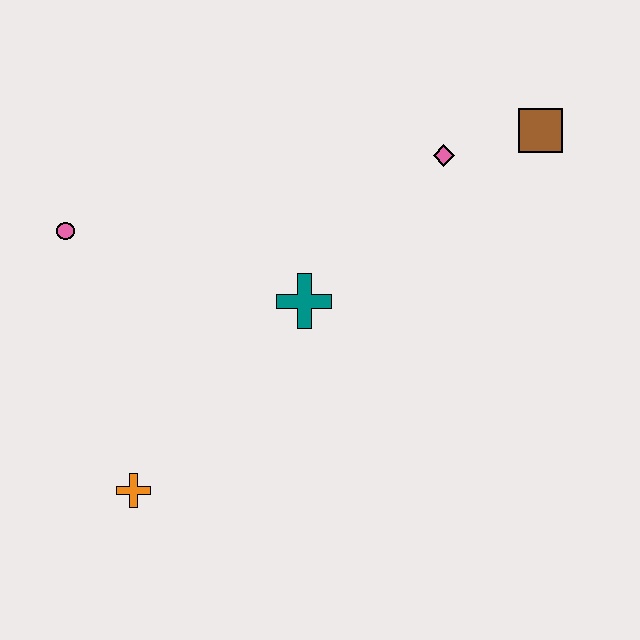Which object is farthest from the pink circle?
The brown square is farthest from the pink circle.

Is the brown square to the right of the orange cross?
Yes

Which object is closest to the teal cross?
The pink diamond is closest to the teal cross.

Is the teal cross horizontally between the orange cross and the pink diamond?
Yes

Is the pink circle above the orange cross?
Yes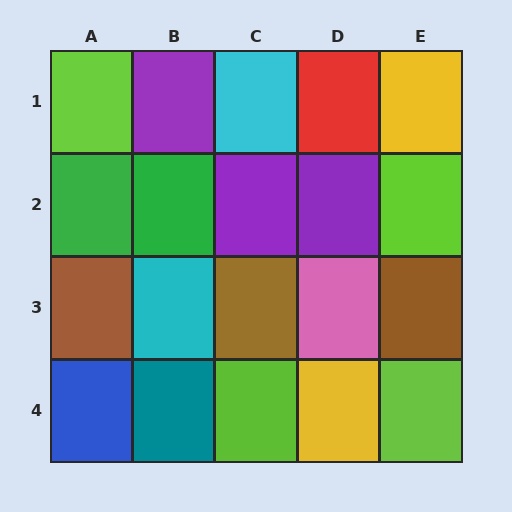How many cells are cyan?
2 cells are cyan.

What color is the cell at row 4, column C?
Lime.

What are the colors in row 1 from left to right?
Lime, purple, cyan, red, yellow.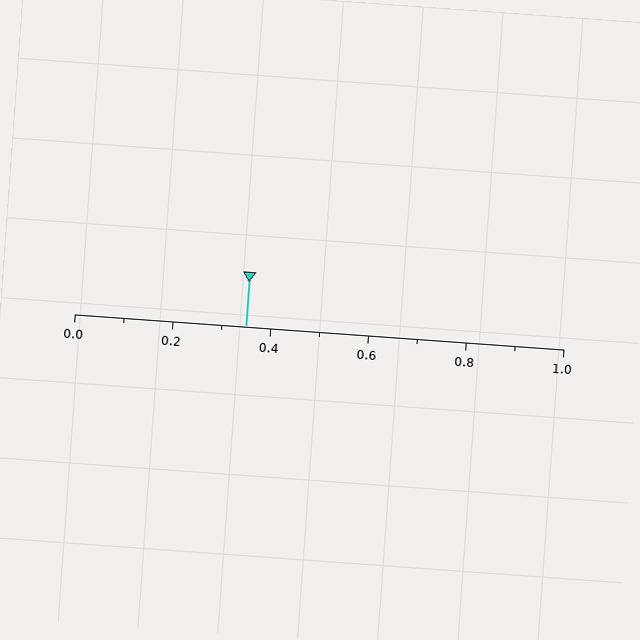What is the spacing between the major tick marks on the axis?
The major ticks are spaced 0.2 apart.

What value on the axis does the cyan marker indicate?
The marker indicates approximately 0.35.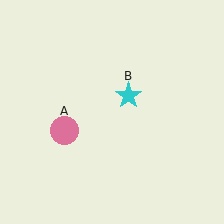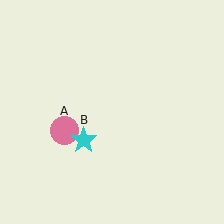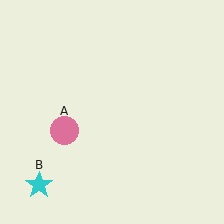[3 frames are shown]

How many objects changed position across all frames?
1 object changed position: cyan star (object B).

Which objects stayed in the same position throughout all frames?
Pink circle (object A) remained stationary.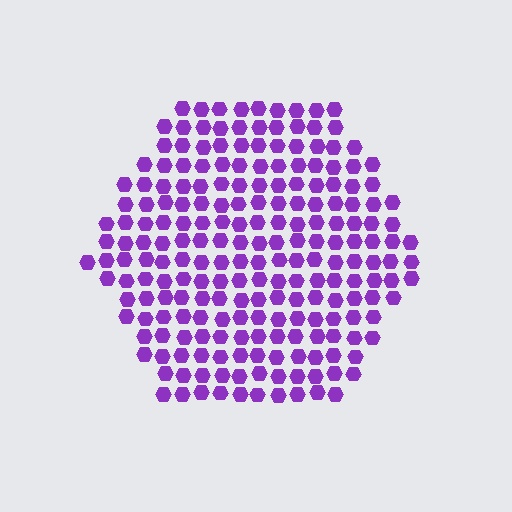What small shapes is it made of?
It is made of small hexagons.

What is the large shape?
The large shape is a hexagon.